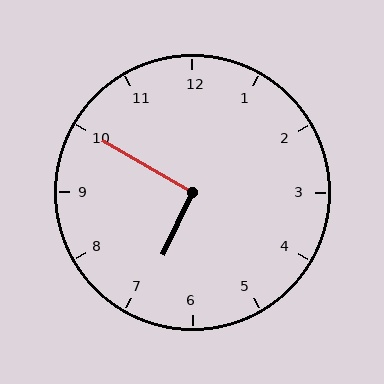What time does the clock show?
6:50.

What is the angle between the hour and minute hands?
Approximately 95 degrees.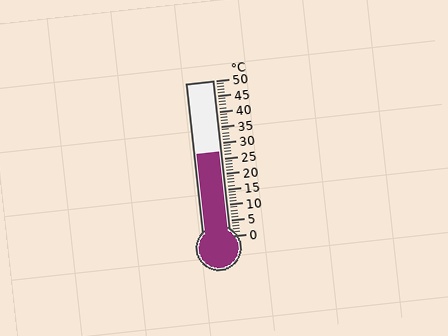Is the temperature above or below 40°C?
The temperature is below 40°C.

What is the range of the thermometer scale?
The thermometer scale ranges from 0°C to 50°C.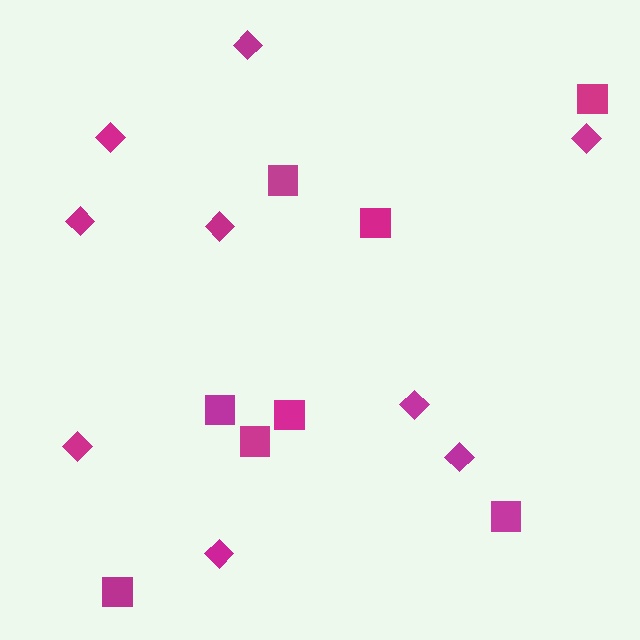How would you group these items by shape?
There are 2 groups: one group of squares (8) and one group of diamonds (9).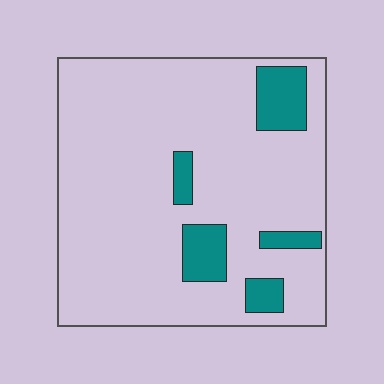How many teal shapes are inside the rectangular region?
5.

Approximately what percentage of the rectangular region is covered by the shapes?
Approximately 15%.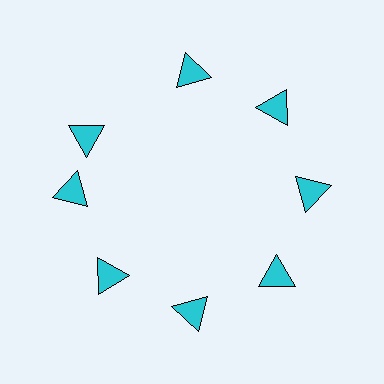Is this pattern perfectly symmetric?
No. The 8 cyan triangles are arranged in a ring, but one element near the 10 o'clock position is rotated out of alignment along the ring, breaking the 8-fold rotational symmetry.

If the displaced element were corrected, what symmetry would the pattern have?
It would have 8-fold rotational symmetry — the pattern would map onto itself every 45 degrees.